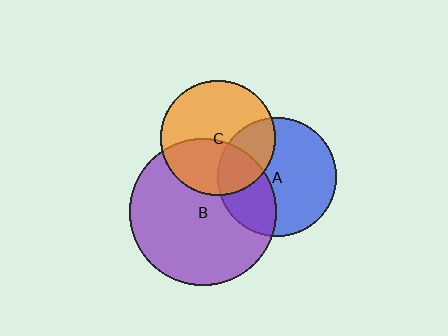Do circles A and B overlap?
Yes.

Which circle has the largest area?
Circle B (purple).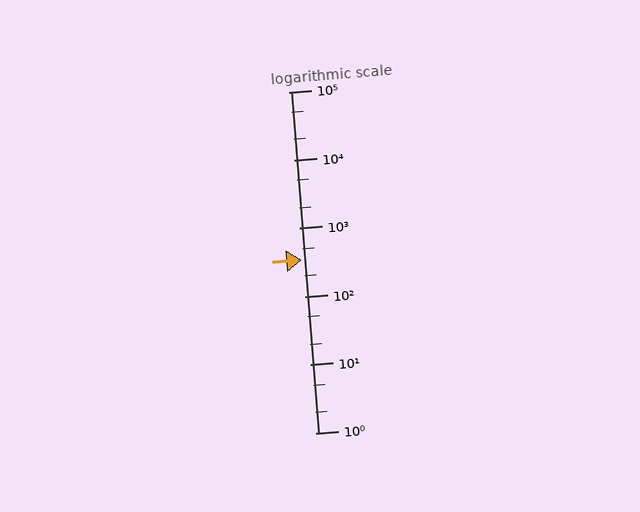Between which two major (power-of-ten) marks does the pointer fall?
The pointer is between 100 and 1000.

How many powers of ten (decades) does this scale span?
The scale spans 5 decades, from 1 to 100000.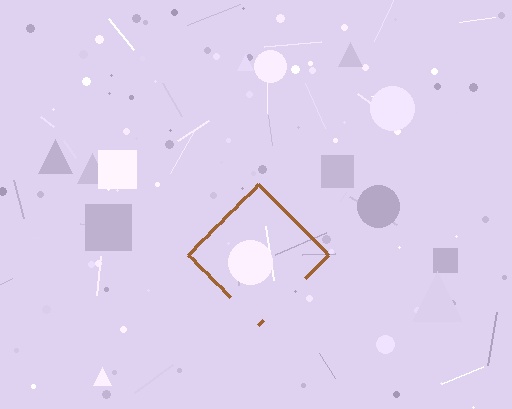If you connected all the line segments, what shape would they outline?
They would outline a diamond.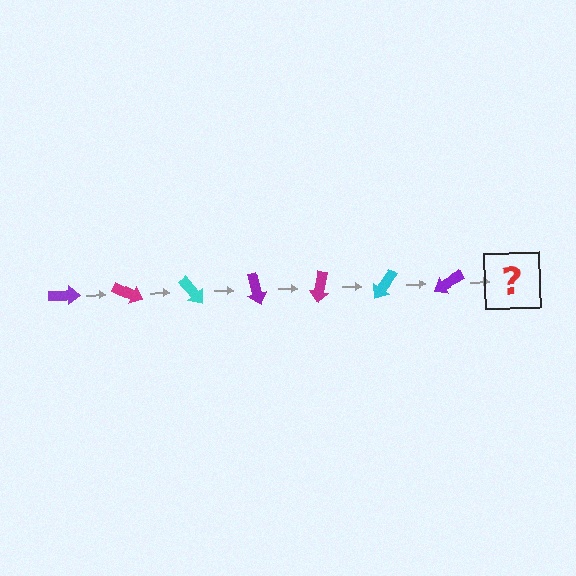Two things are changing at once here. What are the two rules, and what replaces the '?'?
The two rules are that it rotates 25 degrees each step and the color cycles through purple, magenta, and cyan. The '?' should be a magenta arrow, rotated 175 degrees from the start.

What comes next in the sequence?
The next element should be a magenta arrow, rotated 175 degrees from the start.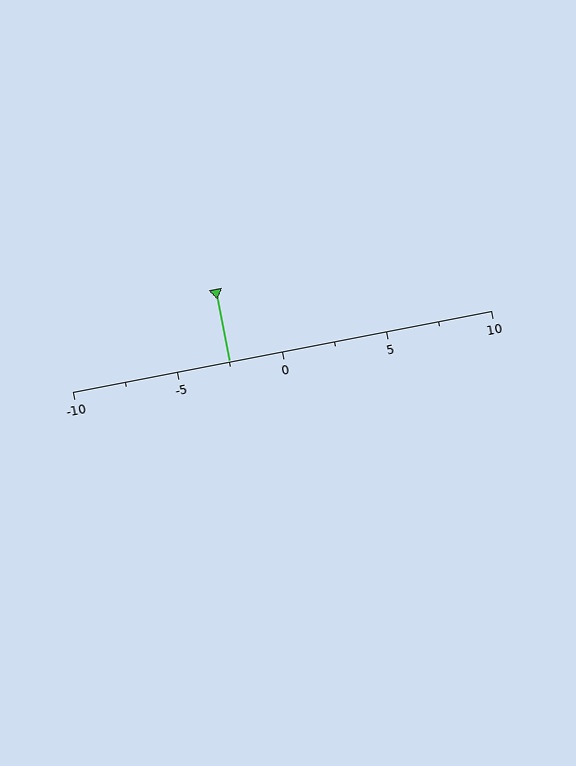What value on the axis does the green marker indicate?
The marker indicates approximately -2.5.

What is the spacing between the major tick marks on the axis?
The major ticks are spaced 5 apart.